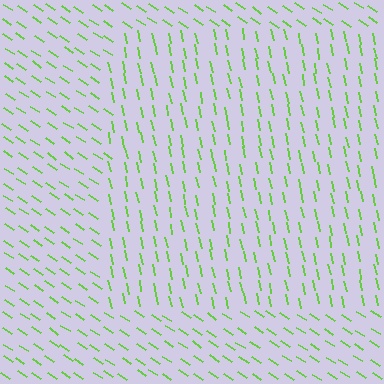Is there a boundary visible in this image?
Yes, there is a texture boundary formed by a change in line orientation.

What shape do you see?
I see a rectangle.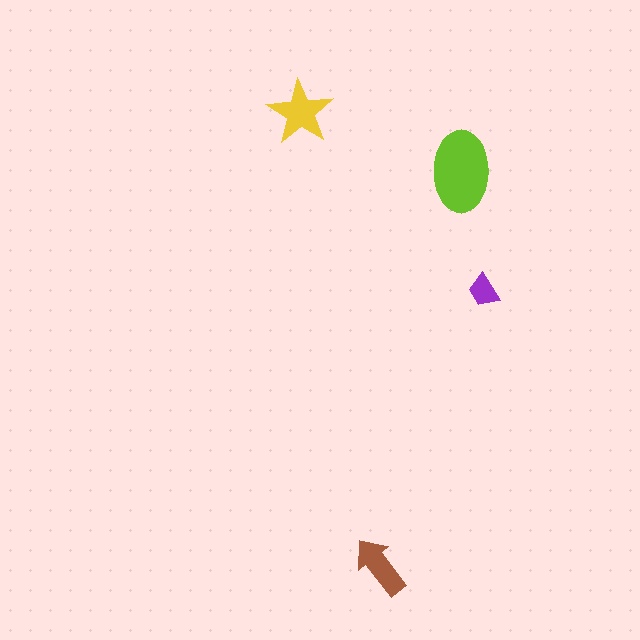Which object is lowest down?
The brown arrow is bottommost.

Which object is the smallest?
The purple trapezoid.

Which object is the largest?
The lime ellipse.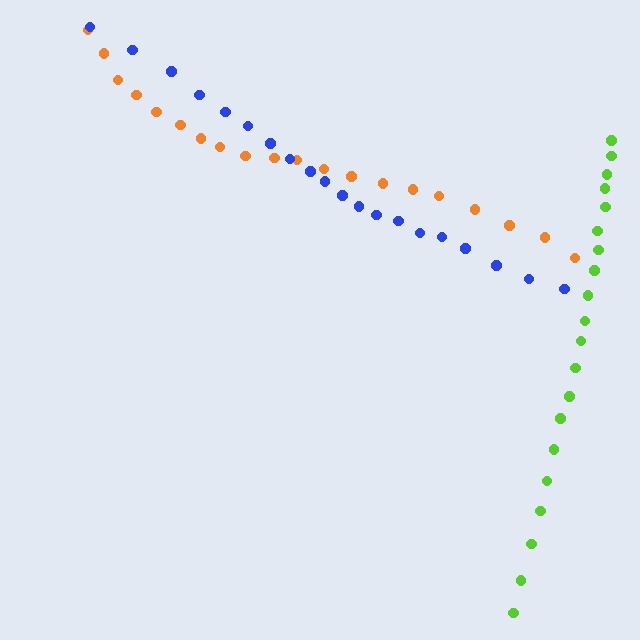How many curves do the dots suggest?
There are 3 distinct paths.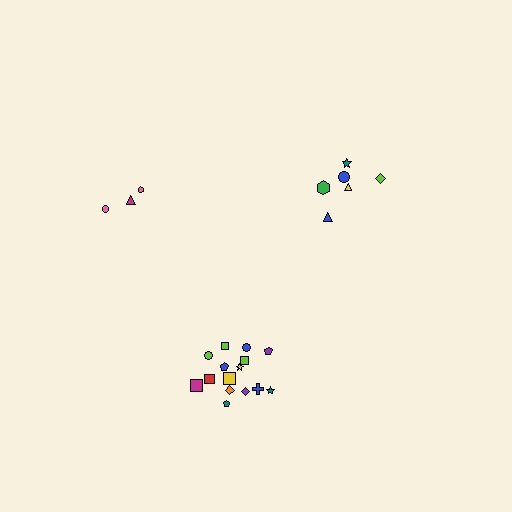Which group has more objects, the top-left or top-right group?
The top-right group.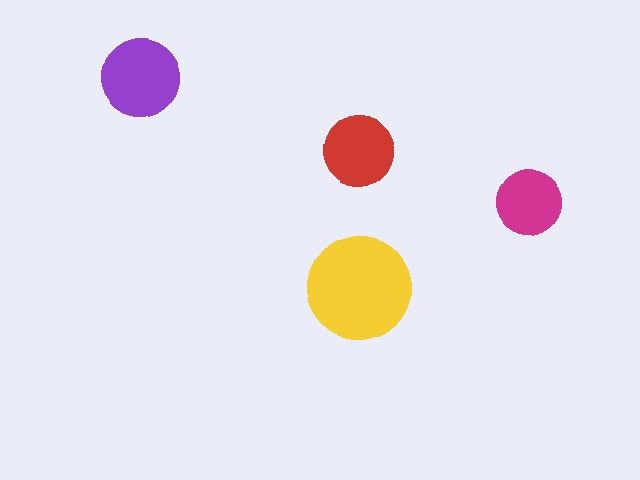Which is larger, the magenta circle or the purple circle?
The purple one.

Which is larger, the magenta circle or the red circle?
The red one.